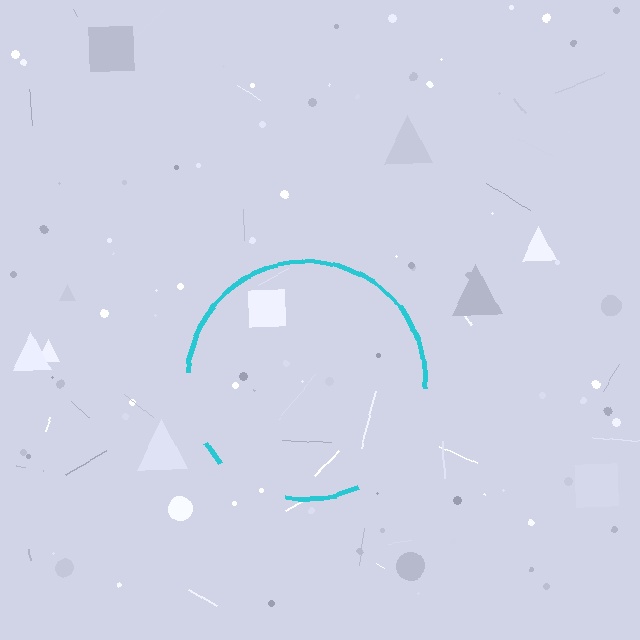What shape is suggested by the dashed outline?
The dashed outline suggests a circle.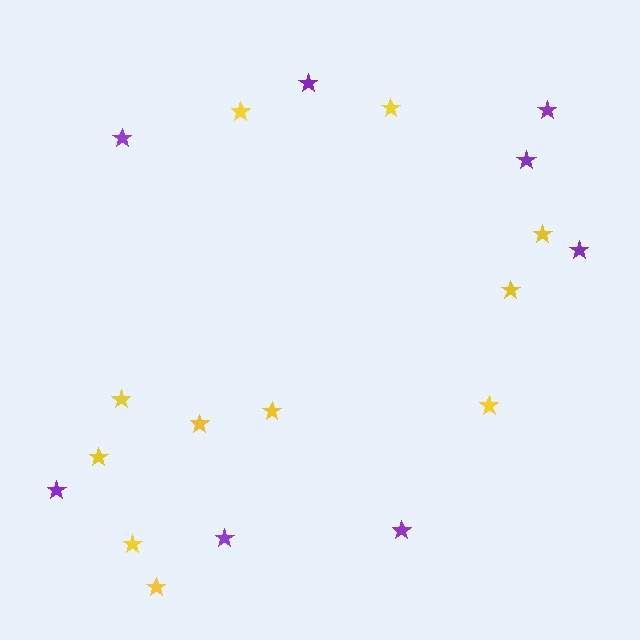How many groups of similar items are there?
There are 2 groups: one group of purple stars (8) and one group of yellow stars (11).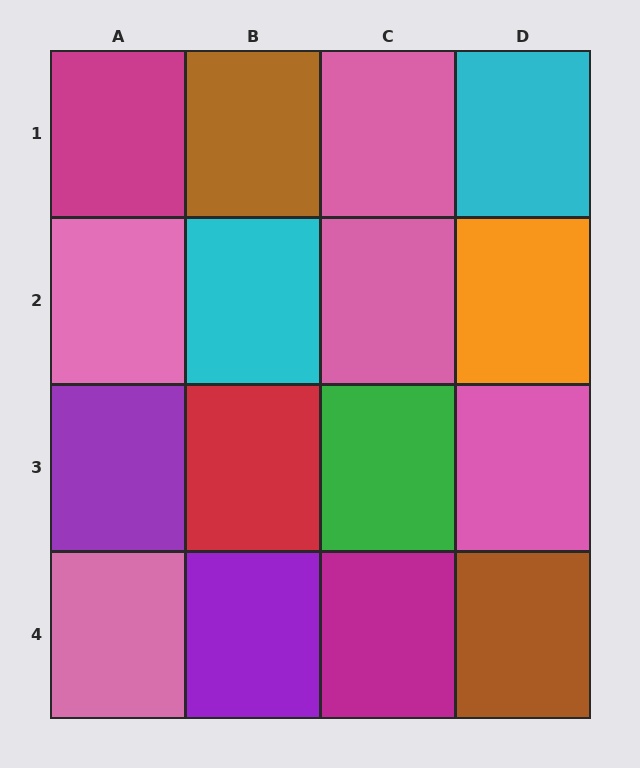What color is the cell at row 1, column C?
Pink.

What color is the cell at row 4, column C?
Magenta.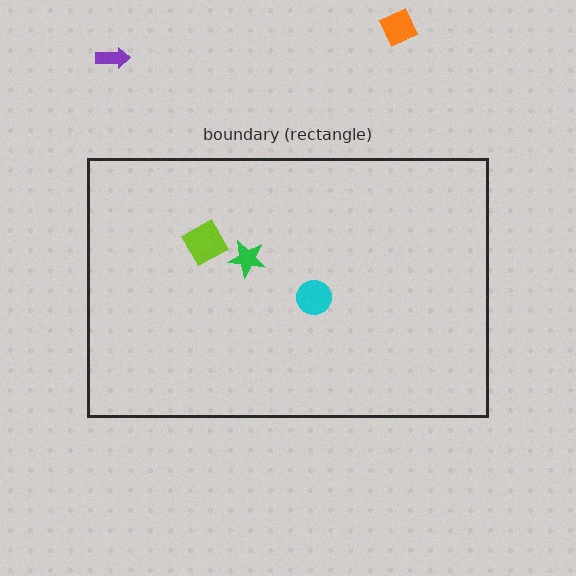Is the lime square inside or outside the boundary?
Inside.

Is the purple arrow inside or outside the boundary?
Outside.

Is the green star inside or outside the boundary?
Inside.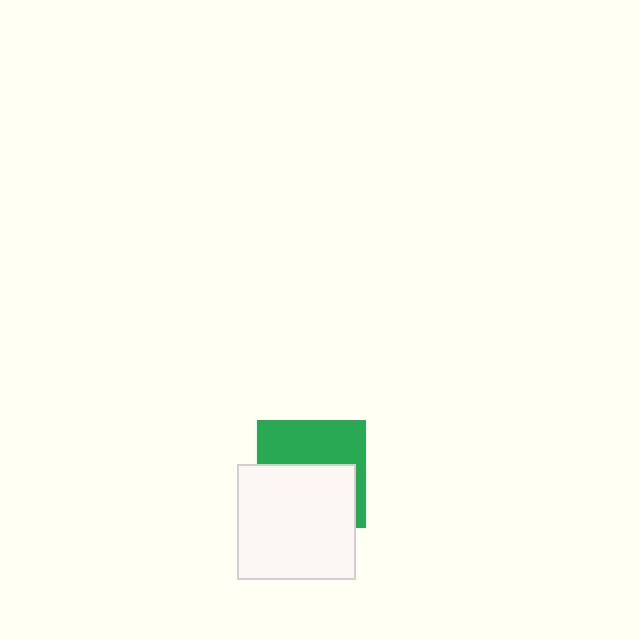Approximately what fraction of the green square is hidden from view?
Roughly 54% of the green square is hidden behind the white rectangle.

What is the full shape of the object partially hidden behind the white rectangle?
The partially hidden object is a green square.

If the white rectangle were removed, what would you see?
You would see the complete green square.